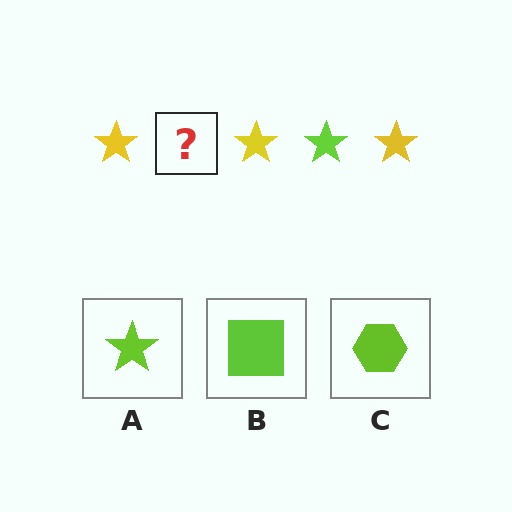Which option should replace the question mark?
Option A.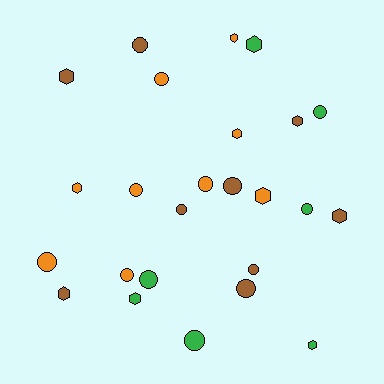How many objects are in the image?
There are 25 objects.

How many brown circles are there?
There are 5 brown circles.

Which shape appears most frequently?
Circle, with 14 objects.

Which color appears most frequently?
Orange, with 9 objects.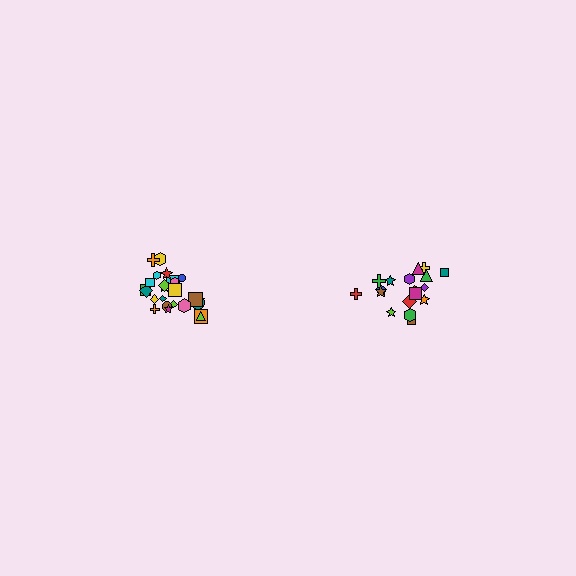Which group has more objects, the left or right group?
The left group.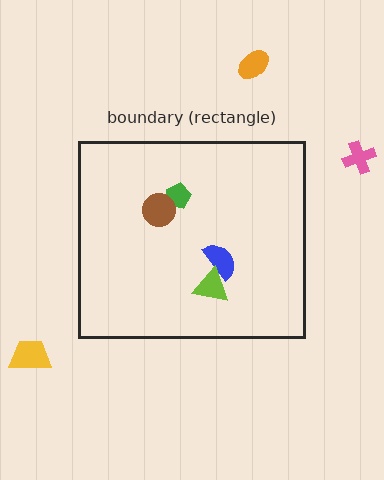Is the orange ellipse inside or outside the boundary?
Outside.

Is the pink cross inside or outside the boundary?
Outside.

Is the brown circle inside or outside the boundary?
Inside.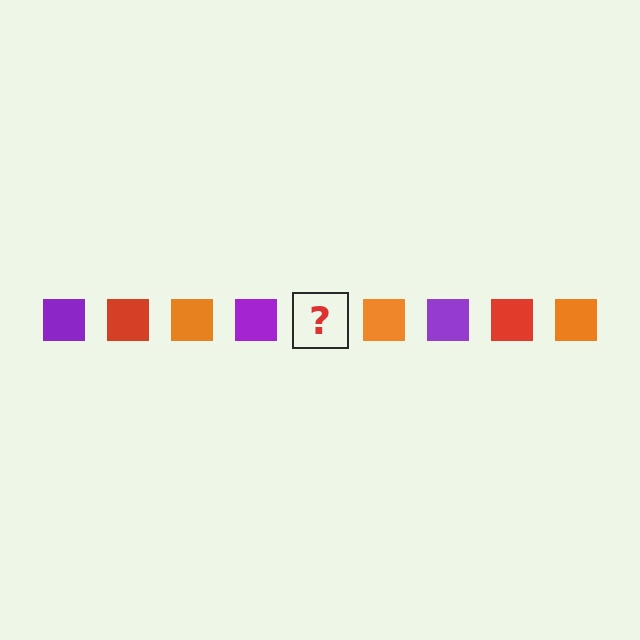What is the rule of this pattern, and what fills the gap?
The rule is that the pattern cycles through purple, red, orange squares. The gap should be filled with a red square.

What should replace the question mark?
The question mark should be replaced with a red square.